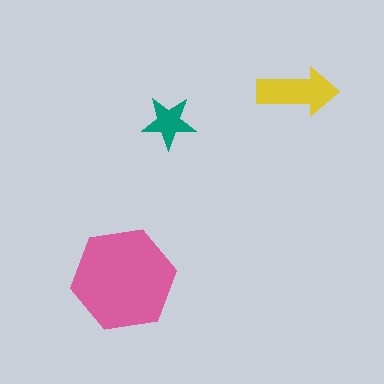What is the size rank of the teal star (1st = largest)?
3rd.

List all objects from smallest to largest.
The teal star, the yellow arrow, the pink hexagon.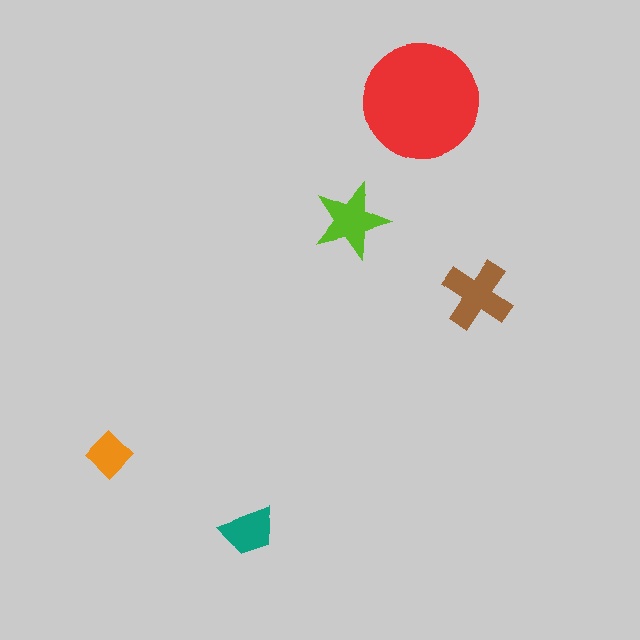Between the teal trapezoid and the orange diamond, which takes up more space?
The teal trapezoid.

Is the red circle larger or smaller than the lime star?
Larger.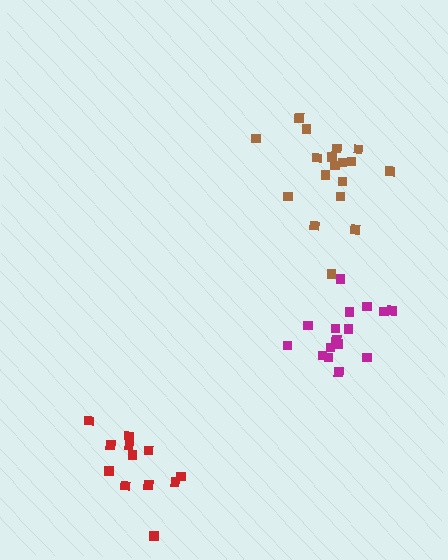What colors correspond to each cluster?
The clusters are colored: red, brown, magenta.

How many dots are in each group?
Group 1: 12 dots, Group 2: 18 dots, Group 3: 17 dots (47 total).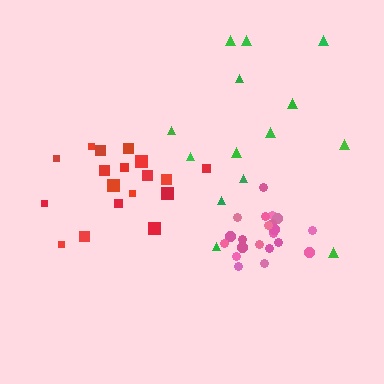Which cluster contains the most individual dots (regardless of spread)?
Pink (21).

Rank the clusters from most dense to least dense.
pink, red, green.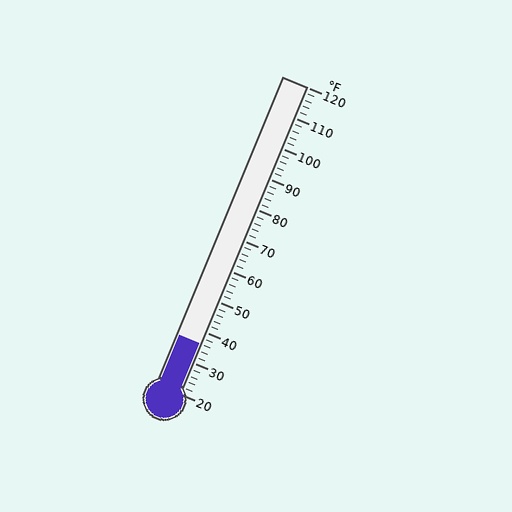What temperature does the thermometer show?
The thermometer shows approximately 36°F.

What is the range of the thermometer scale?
The thermometer scale ranges from 20°F to 120°F.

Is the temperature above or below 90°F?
The temperature is below 90°F.